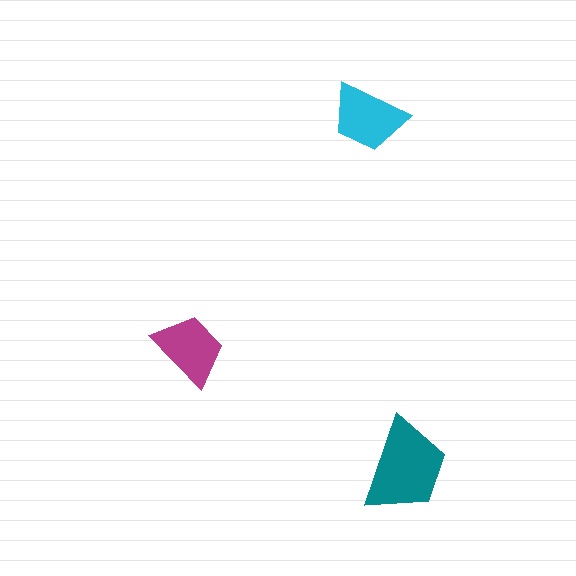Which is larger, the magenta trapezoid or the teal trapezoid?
The teal one.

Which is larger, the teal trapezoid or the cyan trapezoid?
The teal one.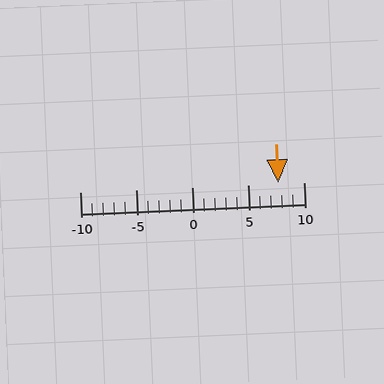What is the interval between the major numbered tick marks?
The major tick marks are spaced 5 units apart.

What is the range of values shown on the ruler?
The ruler shows values from -10 to 10.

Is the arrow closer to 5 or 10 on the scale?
The arrow is closer to 10.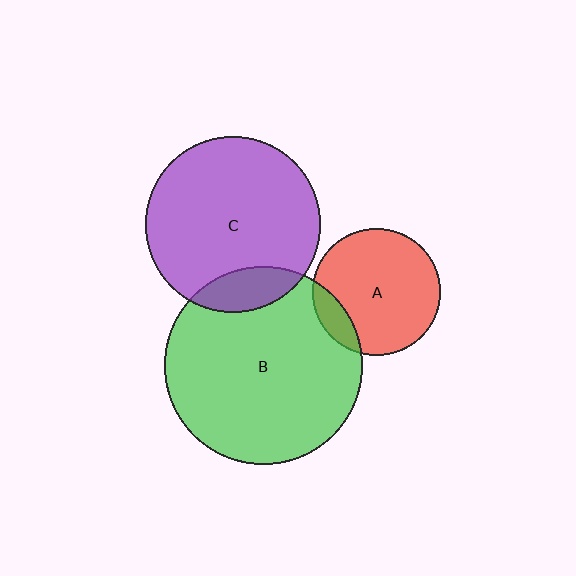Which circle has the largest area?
Circle B (green).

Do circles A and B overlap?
Yes.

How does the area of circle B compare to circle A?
Approximately 2.4 times.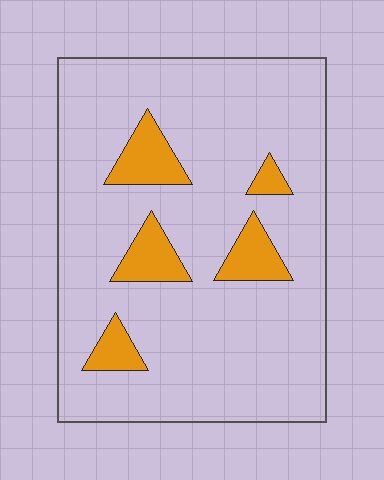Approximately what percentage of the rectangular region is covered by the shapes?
Approximately 15%.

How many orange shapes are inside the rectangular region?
5.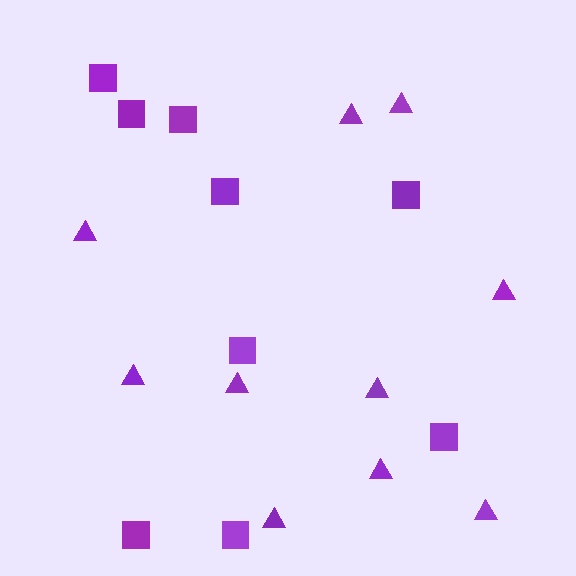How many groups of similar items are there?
There are 2 groups: one group of triangles (10) and one group of squares (9).